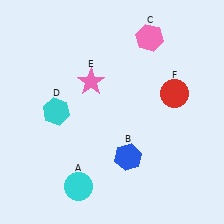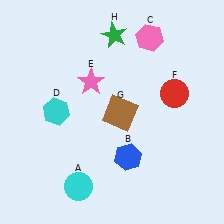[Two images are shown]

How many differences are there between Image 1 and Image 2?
There are 2 differences between the two images.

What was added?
A brown square (G), a green star (H) were added in Image 2.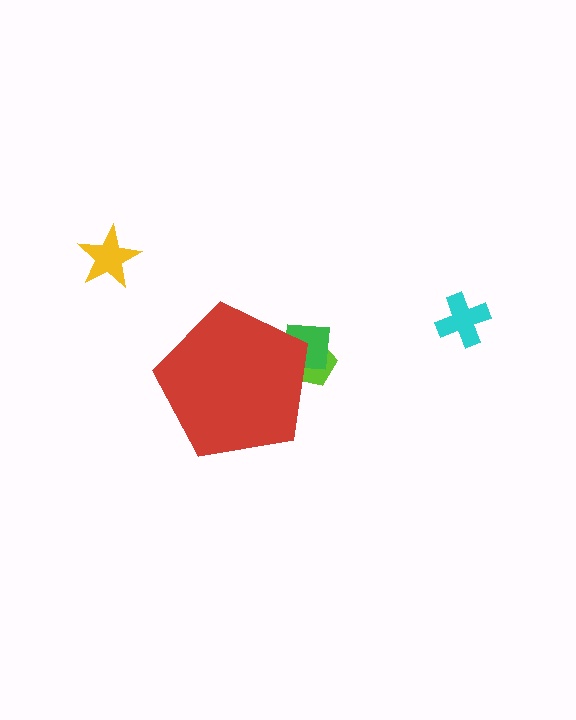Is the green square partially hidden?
Yes, the green square is partially hidden behind the red pentagon.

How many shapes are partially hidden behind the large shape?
2 shapes are partially hidden.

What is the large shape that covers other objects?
A red pentagon.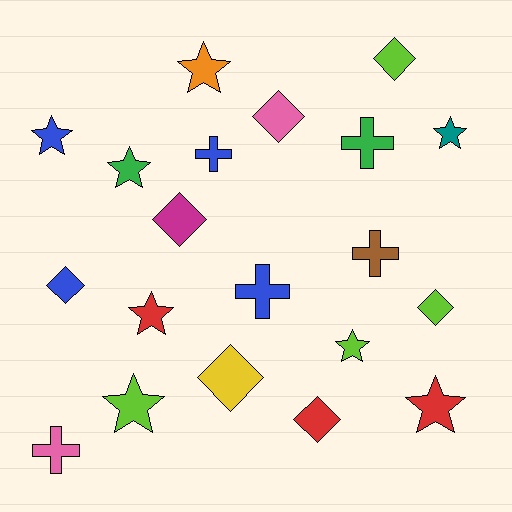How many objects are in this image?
There are 20 objects.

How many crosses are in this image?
There are 5 crosses.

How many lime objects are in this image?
There are 4 lime objects.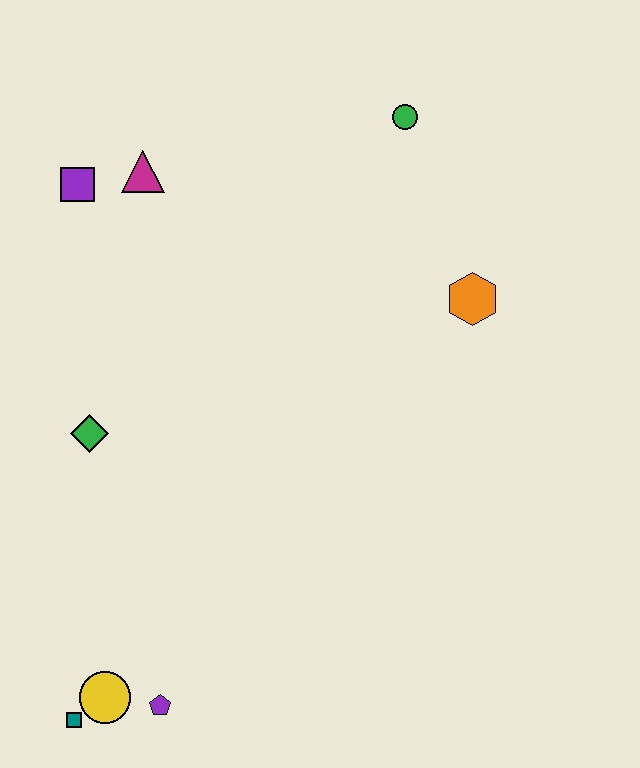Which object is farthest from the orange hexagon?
The teal square is farthest from the orange hexagon.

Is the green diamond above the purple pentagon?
Yes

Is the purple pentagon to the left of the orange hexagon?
Yes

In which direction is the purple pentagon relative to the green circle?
The purple pentagon is below the green circle.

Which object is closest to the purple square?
The magenta triangle is closest to the purple square.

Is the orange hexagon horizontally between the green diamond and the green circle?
No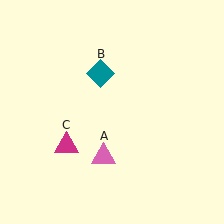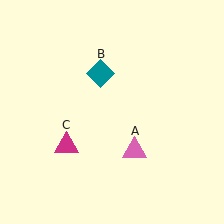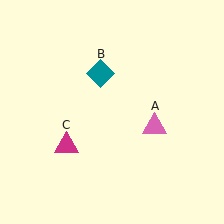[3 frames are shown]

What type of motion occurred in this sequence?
The pink triangle (object A) rotated counterclockwise around the center of the scene.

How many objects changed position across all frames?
1 object changed position: pink triangle (object A).